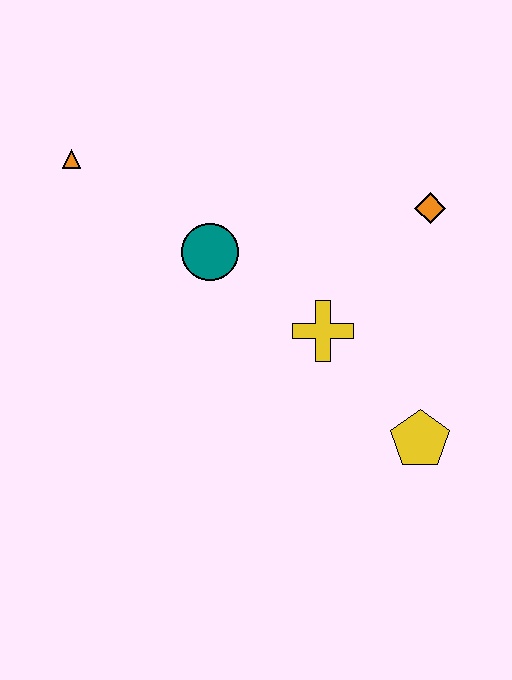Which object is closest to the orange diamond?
The yellow cross is closest to the orange diamond.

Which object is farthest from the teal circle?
The yellow pentagon is farthest from the teal circle.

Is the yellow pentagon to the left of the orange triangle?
No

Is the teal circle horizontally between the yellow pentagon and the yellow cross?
No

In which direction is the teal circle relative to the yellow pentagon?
The teal circle is to the left of the yellow pentagon.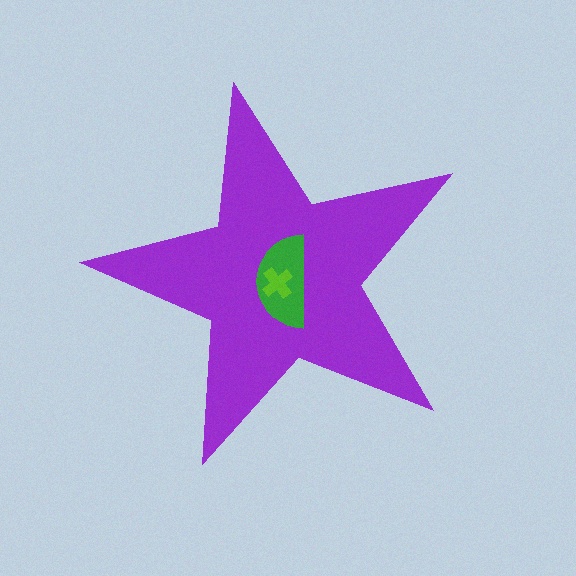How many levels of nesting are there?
3.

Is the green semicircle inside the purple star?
Yes.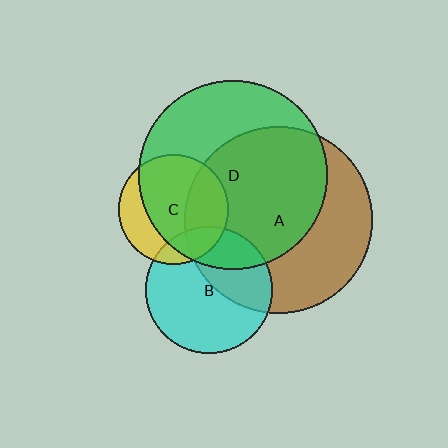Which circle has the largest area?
Circle D (green).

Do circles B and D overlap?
Yes.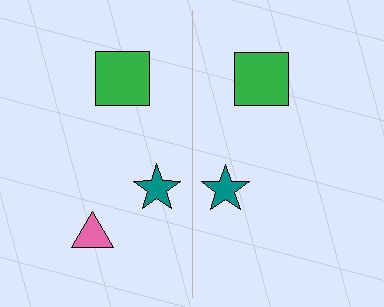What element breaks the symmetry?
A pink triangle is missing from the right side.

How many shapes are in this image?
There are 5 shapes in this image.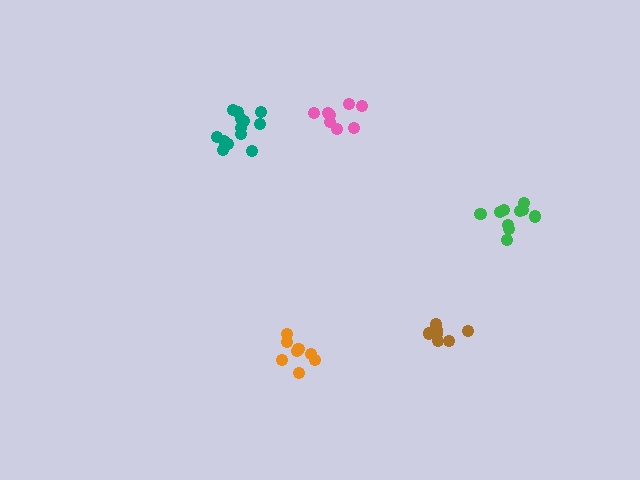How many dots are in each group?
Group 1: 10 dots, Group 2: 8 dots, Group 3: 13 dots, Group 4: 8 dots, Group 5: 8 dots (47 total).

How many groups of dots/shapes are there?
There are 5 groups.